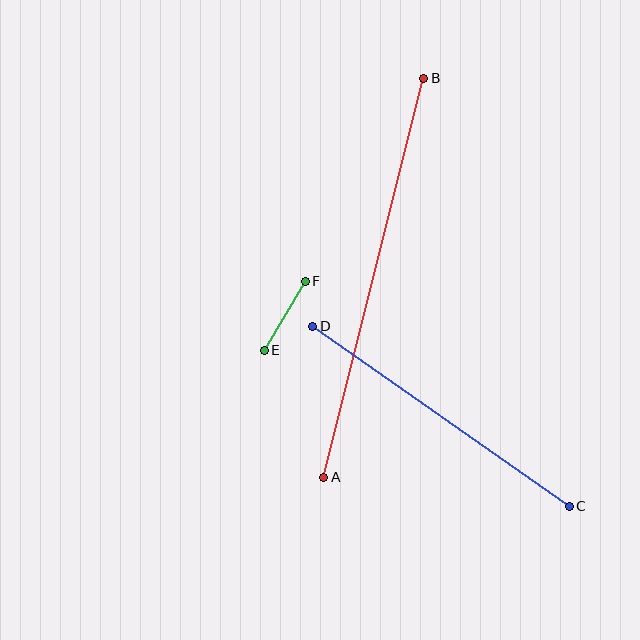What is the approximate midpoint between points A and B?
The midpoint is at approximately (374, 278) pixels.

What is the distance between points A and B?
The distance is approximately 411 pixels.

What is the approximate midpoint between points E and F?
The midpoint is at approximately (285, 316) pixels.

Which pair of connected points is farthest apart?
Points A and B are farthest apart.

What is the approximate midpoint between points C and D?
The midpoint is at approximately (441, 416) pixels.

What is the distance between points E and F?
The distance is approximately 80 pixels.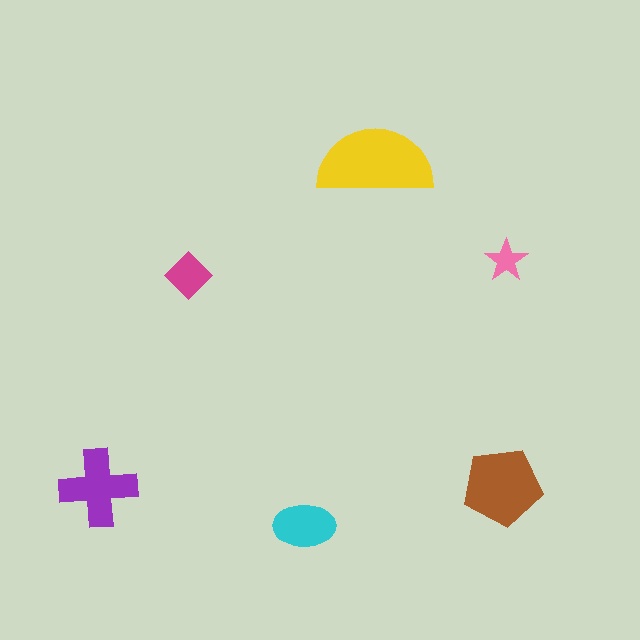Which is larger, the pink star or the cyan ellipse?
The cyan ellipse.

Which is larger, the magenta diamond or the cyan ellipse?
The cyan ellipse.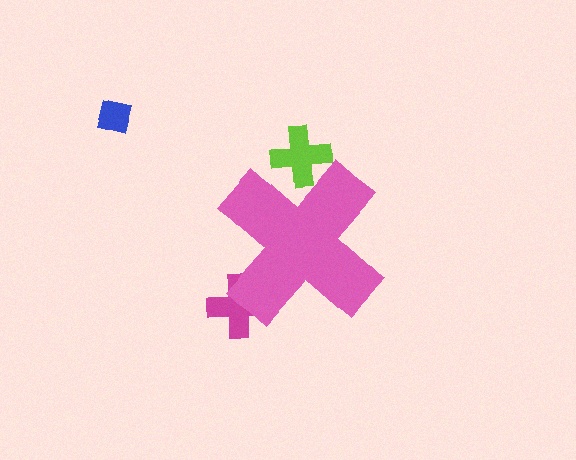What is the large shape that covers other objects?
A pink cross.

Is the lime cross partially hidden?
Yes, the lime cross is partially hidden behind the pink cross.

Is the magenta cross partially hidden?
Yes, the magenta cross is partially hidden behind the pink cross.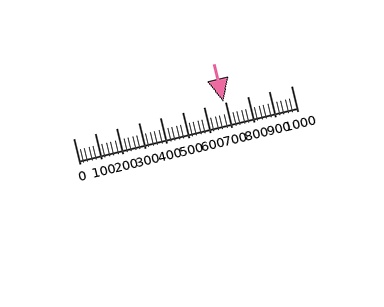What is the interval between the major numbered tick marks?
The major tick marks are spaced 100 units apart.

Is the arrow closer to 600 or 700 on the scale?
The arrow is closer to 700.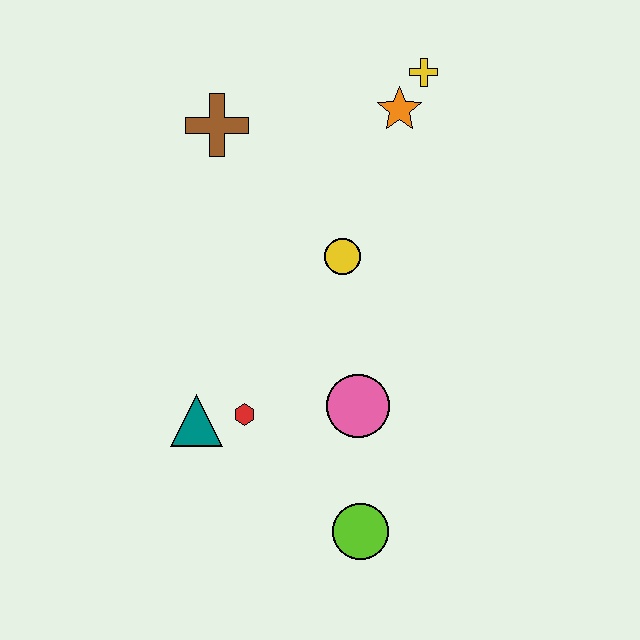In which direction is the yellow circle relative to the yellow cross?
The yellow circle is below the yellow cross.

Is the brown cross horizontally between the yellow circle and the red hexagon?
No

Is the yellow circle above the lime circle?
Yes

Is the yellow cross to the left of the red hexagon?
No